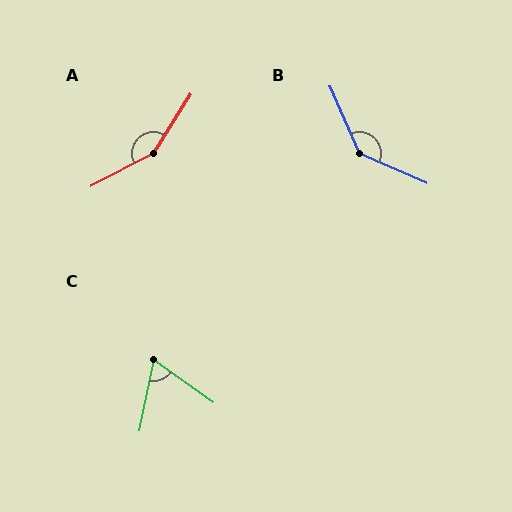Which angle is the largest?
A, at approximately 150 degrees.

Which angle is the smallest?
C, at approximately 66 degrees.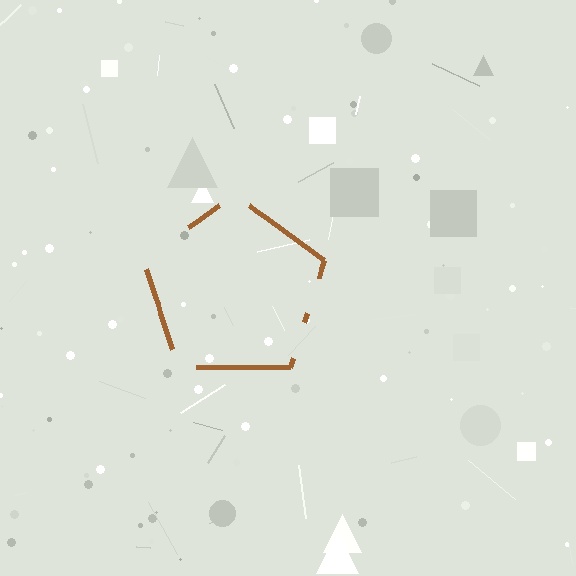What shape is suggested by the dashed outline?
The dashed outline suggests a pentagon.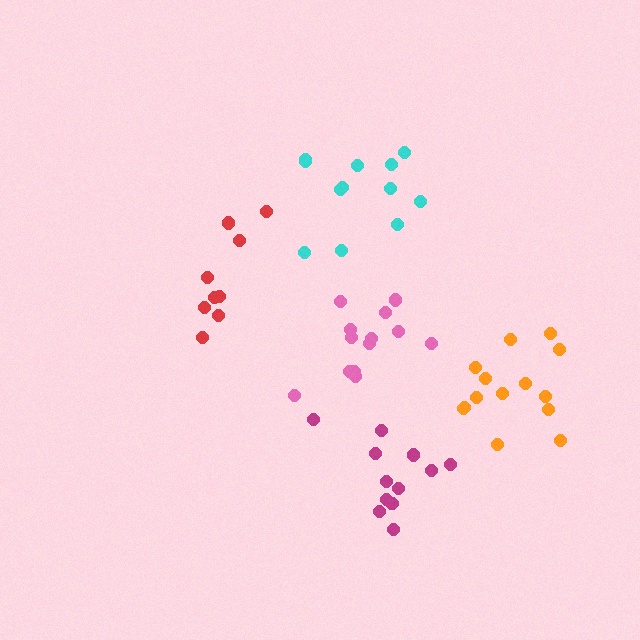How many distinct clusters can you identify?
There are 5 distinct clusters.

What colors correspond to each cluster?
The clusters are colored: cyan, magenta, pink, red, orange.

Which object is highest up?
The cyan cluster is topmost.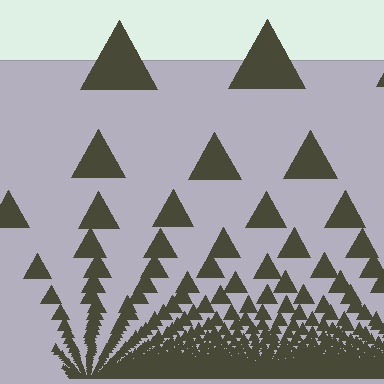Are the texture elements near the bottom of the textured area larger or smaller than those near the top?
Smaller. The gradient is inverted — elements near the bottom are smaller and denser.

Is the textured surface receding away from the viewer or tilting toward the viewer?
The surface appears to tilt toward the viewer. Texture elements get larger and sparser toward the top.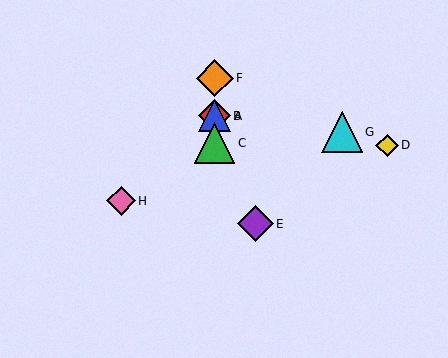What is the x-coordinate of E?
Object E is at x≈255.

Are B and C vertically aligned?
Yes, both are at x≈215.